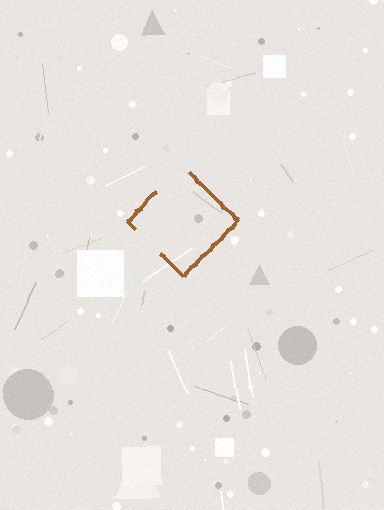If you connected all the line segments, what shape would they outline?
They would outline a diamond.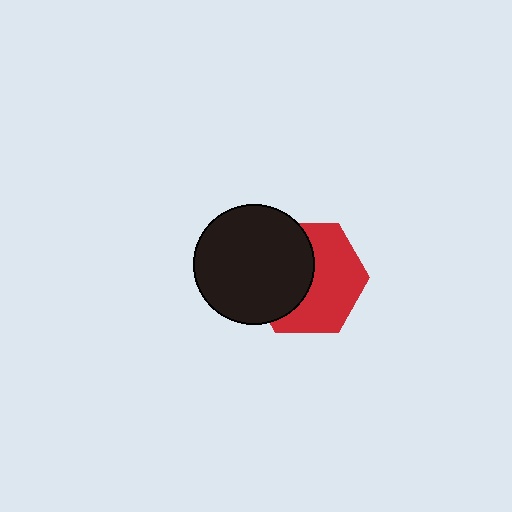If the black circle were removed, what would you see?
You would see the complete red hexagon.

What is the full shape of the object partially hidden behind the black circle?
The partially hidden object is a red hexagon.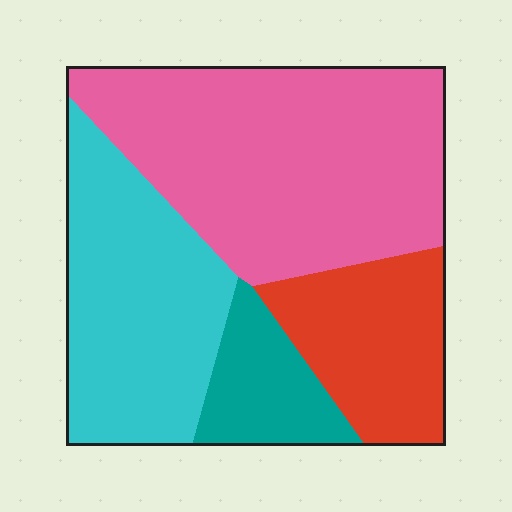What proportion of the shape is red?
Red covers roughly 20% of the shape.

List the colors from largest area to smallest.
From largest to smallest: pink, cyan, red, teal.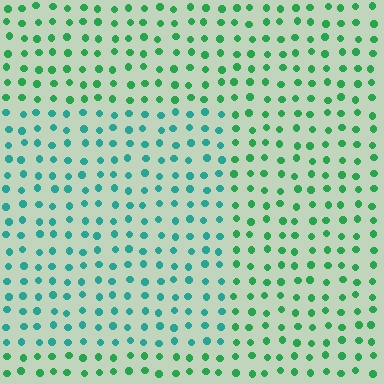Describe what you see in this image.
The image is filled with small green elements in a uniform arrangement. A rectangle-shaped region is visible where the elements are tinted to a slightly different hue, forming a subtle color boundary.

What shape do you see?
I see a rectangle.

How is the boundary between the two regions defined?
The boundary is defined purely by a slight shift in hue (about 35 degrees). Spacing, size, and orientation are identical on both sides.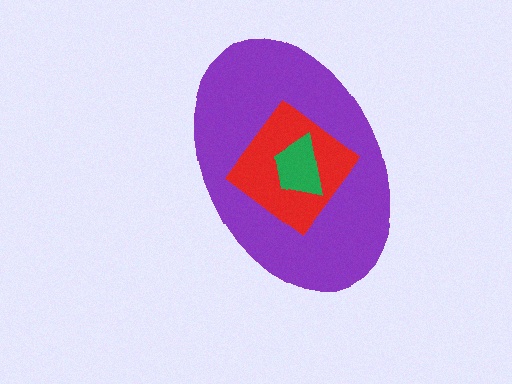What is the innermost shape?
The green trapezoid.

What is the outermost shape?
The purple ellipse.